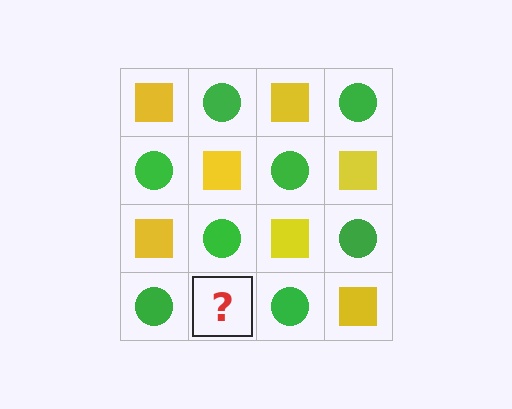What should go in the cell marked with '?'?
The missing cell should contain a yellow square.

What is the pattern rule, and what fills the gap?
The rule is that it alternates yellow square and green circle in a checkerboard pattern. The gap should be filled with a yellow square.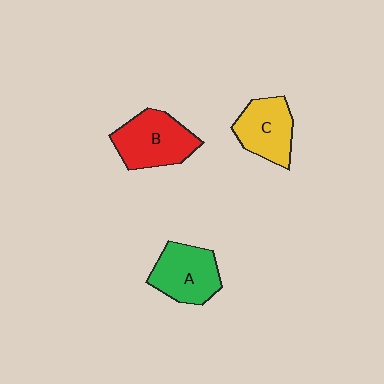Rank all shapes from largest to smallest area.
From largest to smallest: B (red), A (green), C (yellow).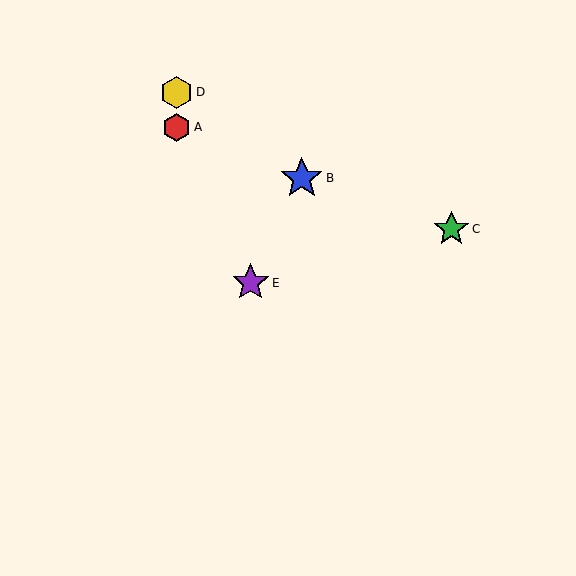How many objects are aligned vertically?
2 objects (A, D) are aligned vertically.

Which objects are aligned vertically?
Objects A, D are aligned vertically.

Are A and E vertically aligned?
No, A is at x≈177 and E is at x≈251.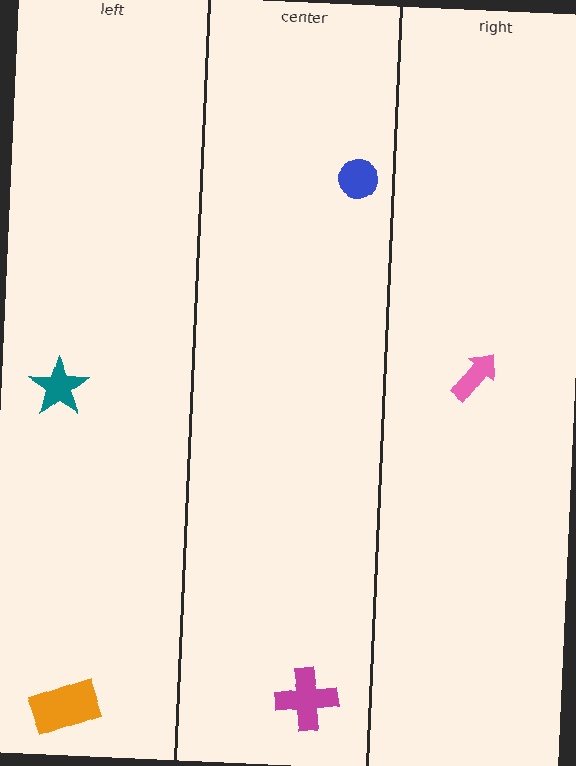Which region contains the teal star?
The left region.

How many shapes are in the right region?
1.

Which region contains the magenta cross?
The center region.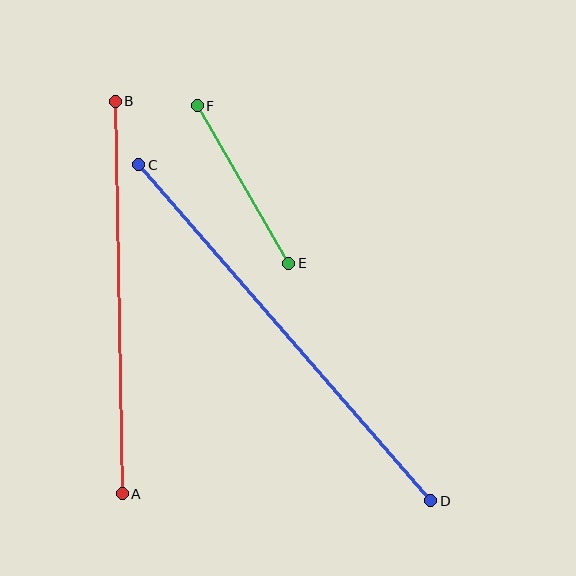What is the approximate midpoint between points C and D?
The midpoint is at approximately (285, 333) pixels.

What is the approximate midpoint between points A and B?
The midpoint is at approximately (119, 297) pixels.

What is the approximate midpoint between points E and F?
The midpoint is at approximately (243, 184) pixels.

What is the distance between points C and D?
The distance is approximately 445 pixels.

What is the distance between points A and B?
The distance is approximately 393 pixels.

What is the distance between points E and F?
The distance is approximately 182 pixels.